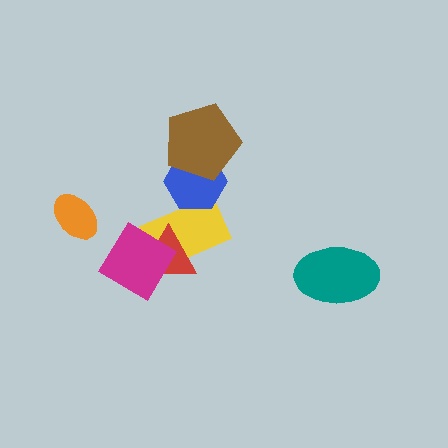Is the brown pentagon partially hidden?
No, no other shape covers it.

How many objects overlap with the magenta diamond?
2 objects overlap with the magenta diamond.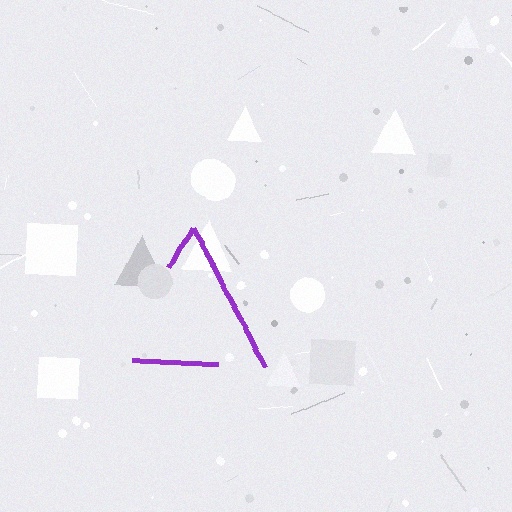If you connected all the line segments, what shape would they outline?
They would outline a triangle.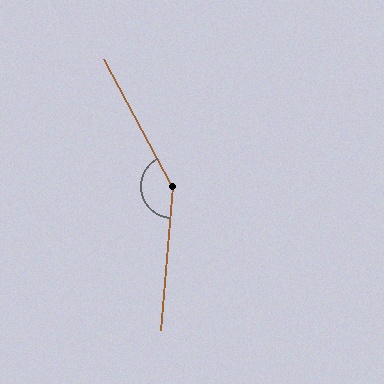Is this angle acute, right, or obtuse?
It is obtuse.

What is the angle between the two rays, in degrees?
Approximately 147 degrees.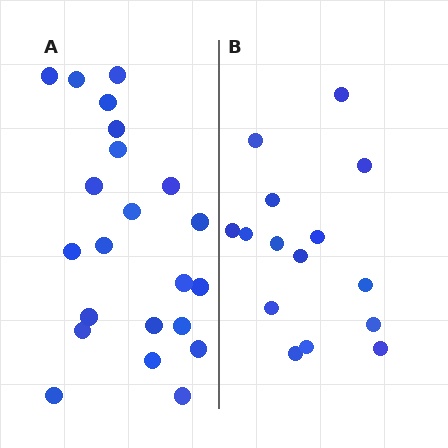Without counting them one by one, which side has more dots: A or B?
Region A (the left region) has more dots.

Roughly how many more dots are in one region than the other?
Region A has roughly 8 or so more dots than region B.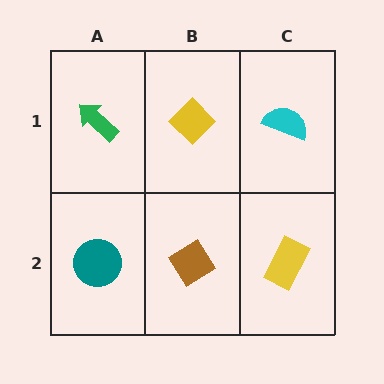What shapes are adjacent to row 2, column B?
A yellow diamond (row 1, column B), a teal circle (row 2, column A), a yellow rectangle (row 2, column C).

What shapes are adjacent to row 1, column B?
A brown diamond (row 2, column B), a green arrow (row 1, column A), a cyan semicircle (row 1, column C).